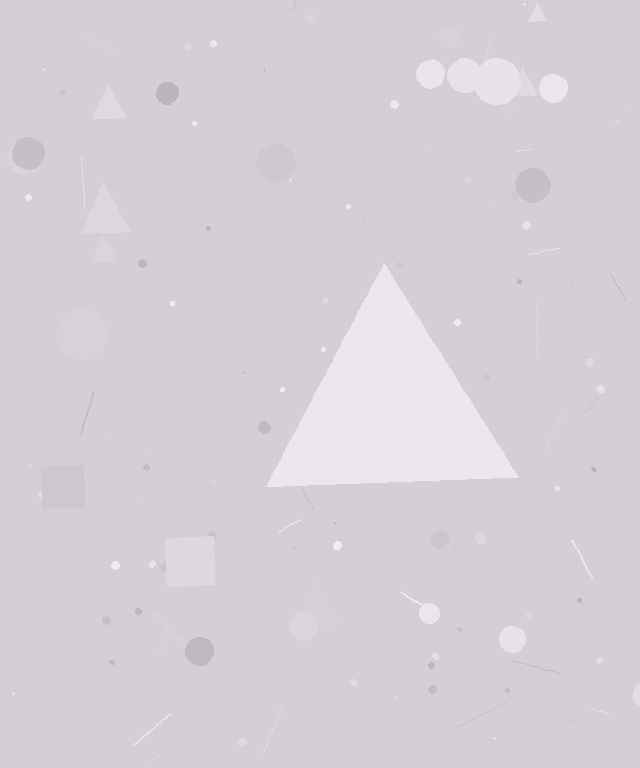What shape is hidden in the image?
A triangle is hidden in the image.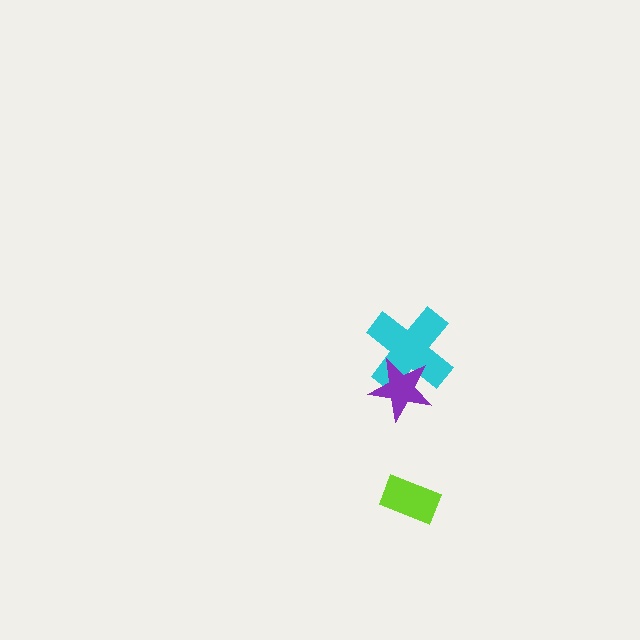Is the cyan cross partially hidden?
Yes, it is partially covered by another shape.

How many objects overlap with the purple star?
1 object overlaps with the purple star.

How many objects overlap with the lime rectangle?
0 objects overlap with the lime rectangle.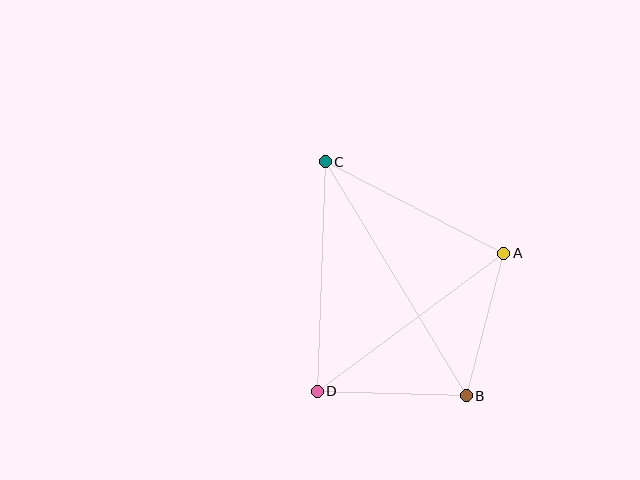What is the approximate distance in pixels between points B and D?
The distance between B and D is approximately 149 pixels.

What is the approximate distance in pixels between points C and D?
The distance between C and D is approximately 230 pixels.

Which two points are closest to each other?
Points A and B are closest to each other.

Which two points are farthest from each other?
Points B and C are farthest from each other.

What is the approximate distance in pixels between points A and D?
The distance between A and D is approximately 232 pixels.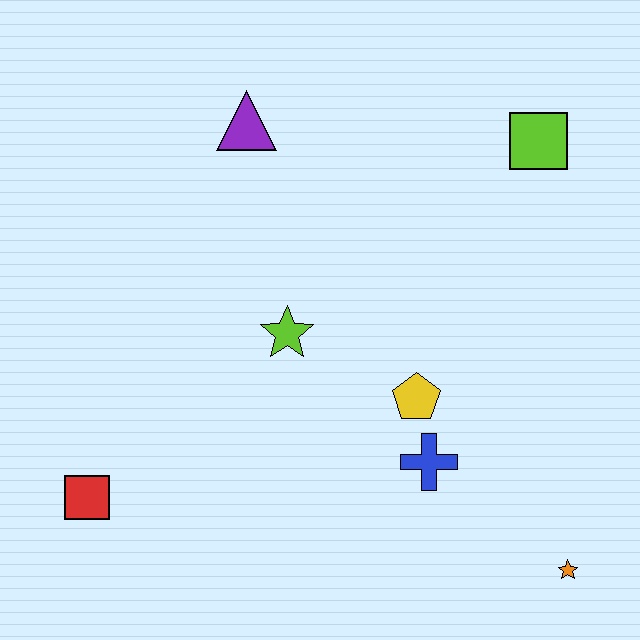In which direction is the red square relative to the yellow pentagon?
The red square is to the left of the yellow pentagon.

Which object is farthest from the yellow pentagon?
The red square is farthest from the yellow pentagon.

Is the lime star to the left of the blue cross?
Yes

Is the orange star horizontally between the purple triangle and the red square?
No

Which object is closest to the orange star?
The blue cross is closest to the orange star.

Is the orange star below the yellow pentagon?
Yes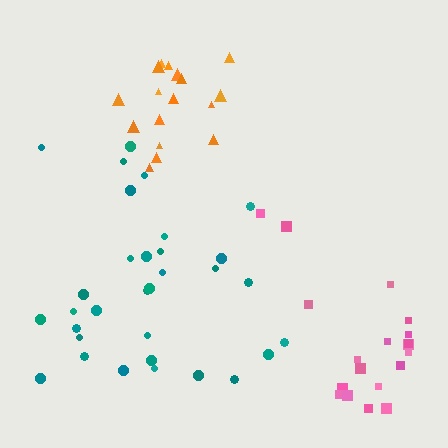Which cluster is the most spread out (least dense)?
Teal.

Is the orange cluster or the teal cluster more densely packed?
Orange.